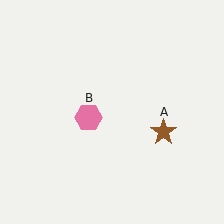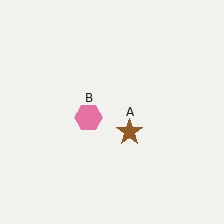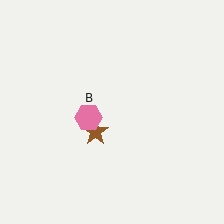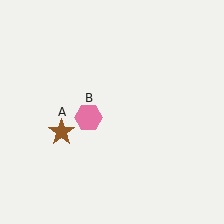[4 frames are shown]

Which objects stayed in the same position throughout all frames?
Pink hexagon (object B) remained stationary.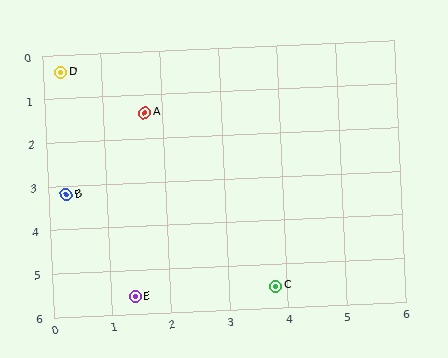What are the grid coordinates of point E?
Point E is at approximately (1.4, 5.6).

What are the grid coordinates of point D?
Point D is at approximately (0.3, 0.4).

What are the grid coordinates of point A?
Point A is at approximately (1.7, 1.4).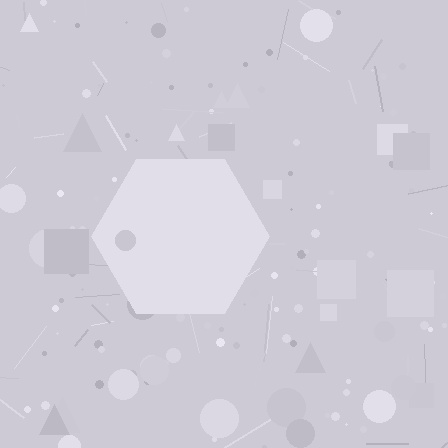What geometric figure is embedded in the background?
A hexagon is embedded in the background.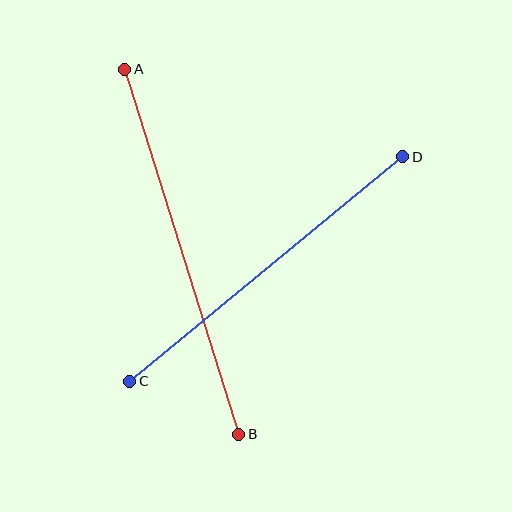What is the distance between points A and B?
The distance is approximately 382 pixels.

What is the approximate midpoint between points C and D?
The midpoint is at approximately (266, 269) pixels.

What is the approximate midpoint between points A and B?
The midpoint is at approximately (182, 252) pixels.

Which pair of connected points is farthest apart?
Points A and B are farthest apart.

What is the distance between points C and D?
The distance is approximately 353 pixels.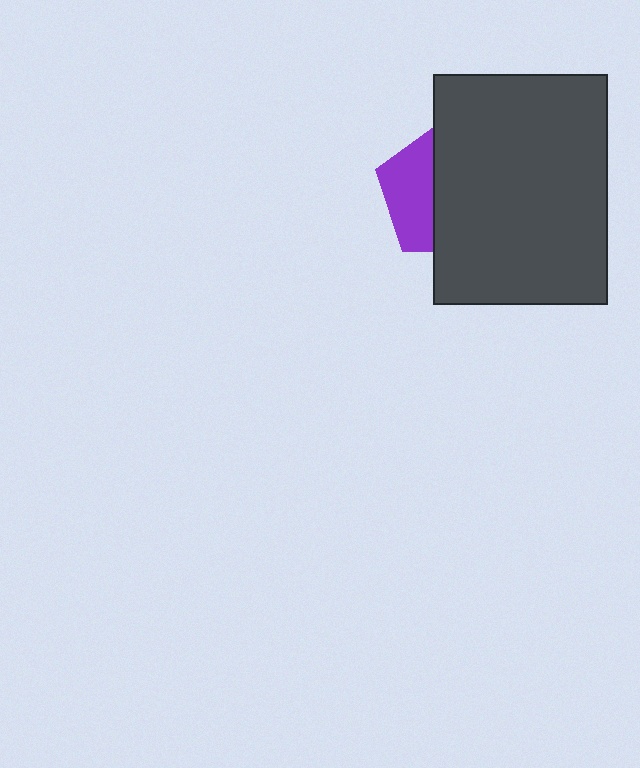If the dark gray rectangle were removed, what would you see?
You would see the complete purple pentagon.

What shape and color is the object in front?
The object in front is a dark gray rectangle.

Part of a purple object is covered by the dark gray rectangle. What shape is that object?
It is a pentagon.